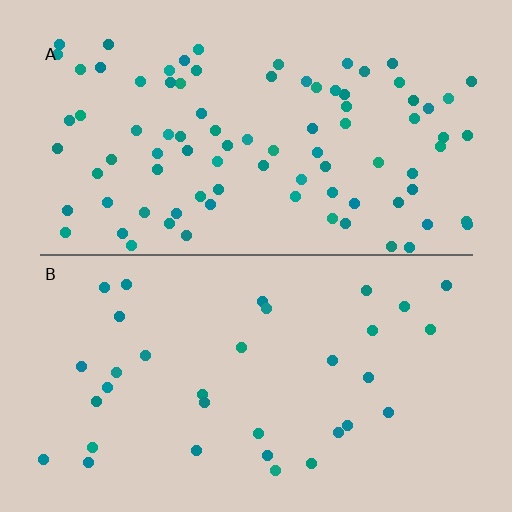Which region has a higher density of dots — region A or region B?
A (the top).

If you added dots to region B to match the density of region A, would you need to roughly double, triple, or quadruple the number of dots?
Approximately triple.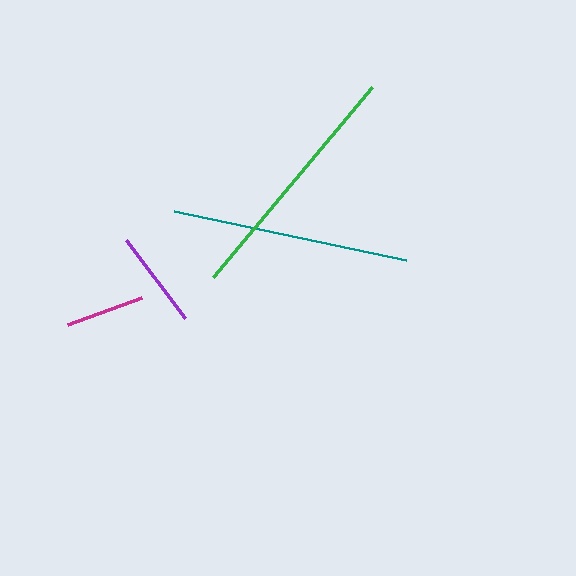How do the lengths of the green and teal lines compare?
The green and teal lines are approximately the same length.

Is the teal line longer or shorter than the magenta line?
The teal line is longer than the magenta line.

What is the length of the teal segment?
The teal segment is approximately 236 pixels long.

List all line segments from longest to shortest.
From longest to shortest: green, teal, purple, magenta.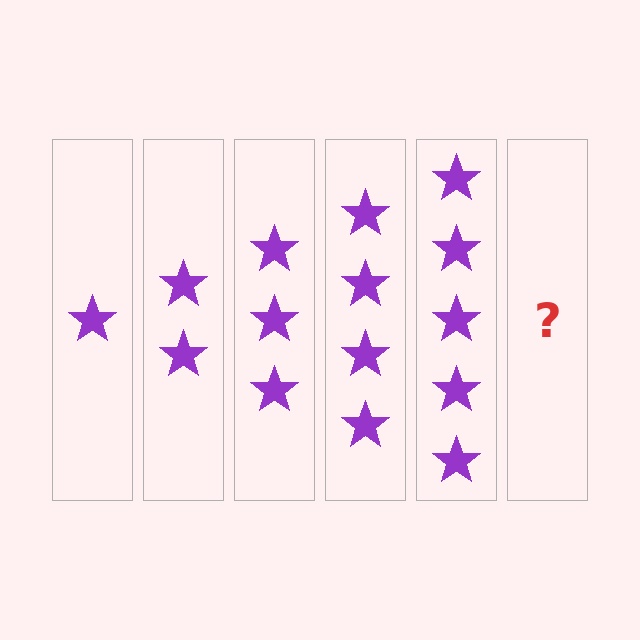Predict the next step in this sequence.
The next step is 6 stars.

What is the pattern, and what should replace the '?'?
The pattern is that each step adds one more star. The '?' should be 6 stars.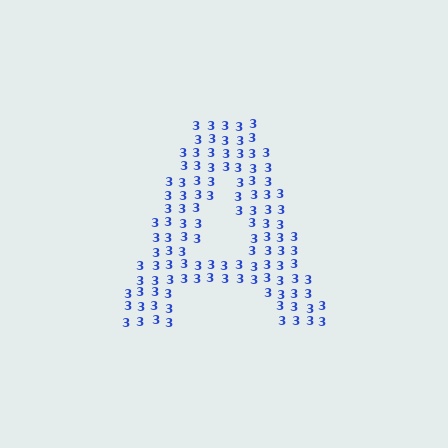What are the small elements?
The small elements are digit 3's.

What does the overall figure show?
The overall figure shows the letter A.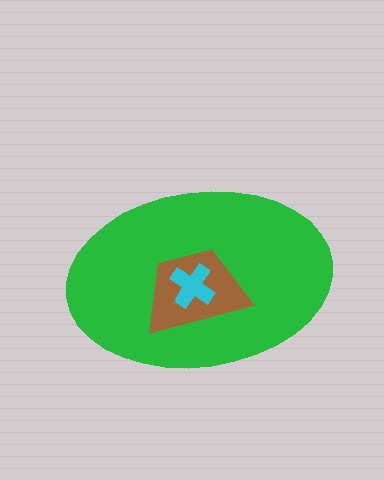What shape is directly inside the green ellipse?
The brown trapezoid.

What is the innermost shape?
The cyan cross.